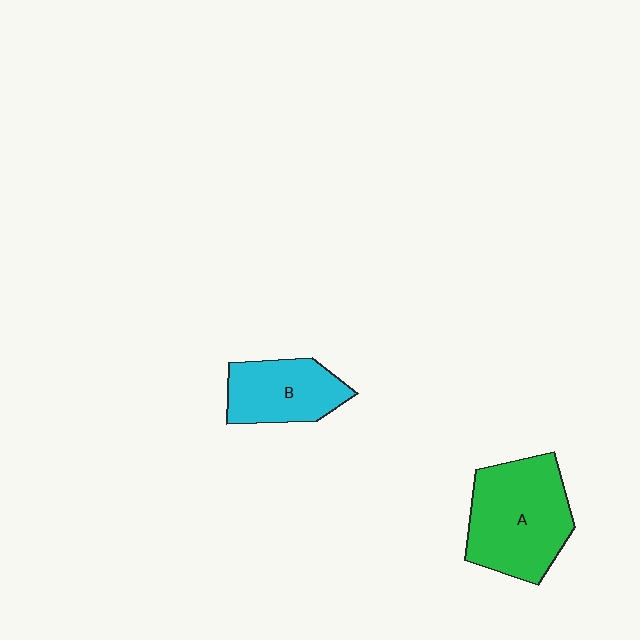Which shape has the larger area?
Shape A (green).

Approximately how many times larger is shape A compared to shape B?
Approximately 1.5 times.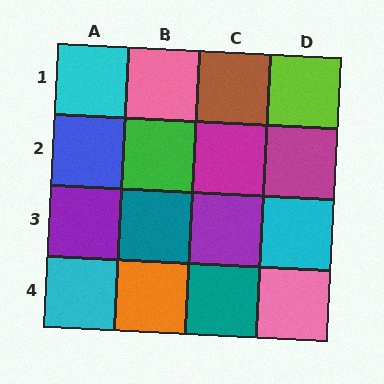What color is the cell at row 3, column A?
Purple.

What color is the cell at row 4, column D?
Pink.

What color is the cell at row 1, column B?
Pink.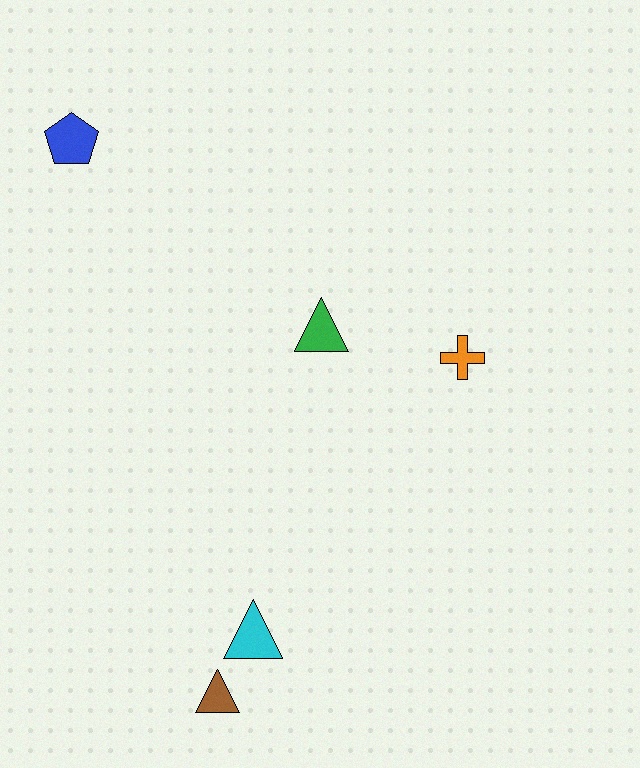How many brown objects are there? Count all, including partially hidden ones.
There is 1 brown object.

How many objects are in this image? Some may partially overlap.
There are 5 objects.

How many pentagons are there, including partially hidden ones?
There is 1 pentagon.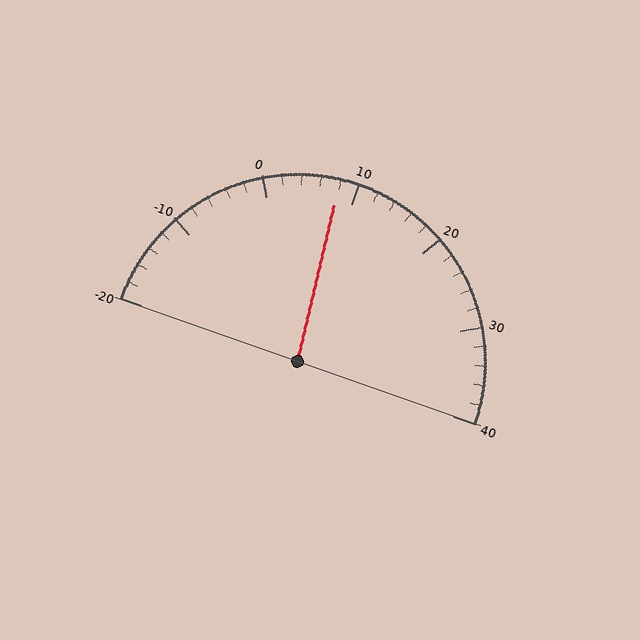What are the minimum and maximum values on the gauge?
The gauge ranges from -20 to 40.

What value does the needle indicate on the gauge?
The needle indicates approximately 8.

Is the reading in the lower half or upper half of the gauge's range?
The reading is in the lower half of the range (-20 to 40).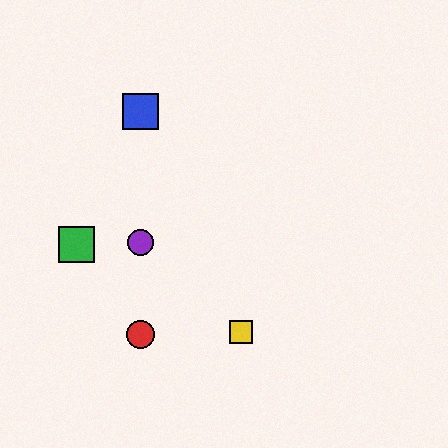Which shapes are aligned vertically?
The red circle, the blue square, the purple circle are aligned vertically.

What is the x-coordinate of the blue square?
The blue square is at x≈140.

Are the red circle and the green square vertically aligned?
No, the red circle is at x≈140 and the green square is at x≈76.